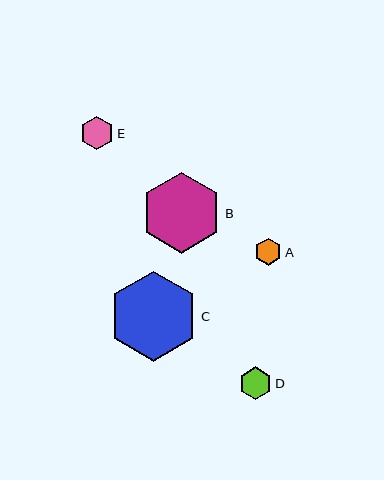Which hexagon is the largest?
Hexagon C is the largest with a size of approximately 90 pixels.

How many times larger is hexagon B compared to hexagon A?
Hexagon B is approximately 3.0 times the size of hexagon A.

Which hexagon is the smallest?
Hexagon A is the smallest with a size of approximately 27 pixels.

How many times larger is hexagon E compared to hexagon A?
Hexagon E is approximately 1.2 times the size of hexagon A.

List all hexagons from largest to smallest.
From largest to smallest: C, B, E, D, A.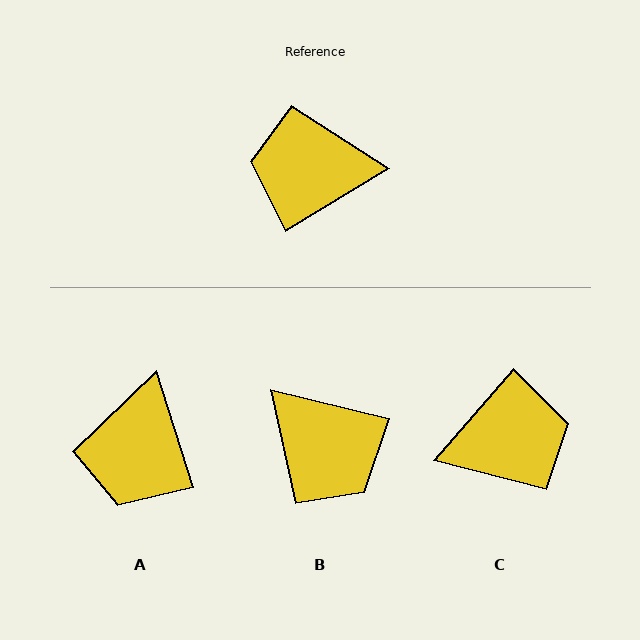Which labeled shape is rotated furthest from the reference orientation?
C, about 162 degrees away.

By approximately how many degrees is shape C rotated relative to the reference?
Approximately 162 degrees clockwise.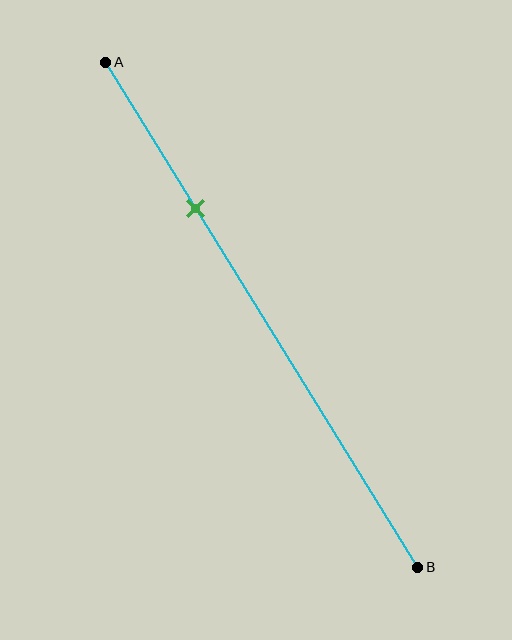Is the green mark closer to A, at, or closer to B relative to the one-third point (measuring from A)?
The green mark is closer to point A than the one-third point of segment AB.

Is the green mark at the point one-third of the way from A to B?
No, the mark is at about 30% from A, not at the 33% one-third point.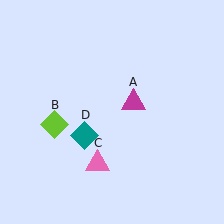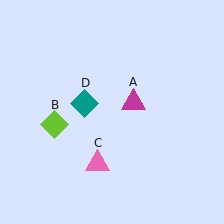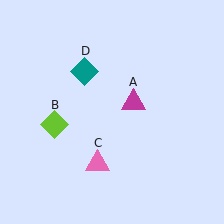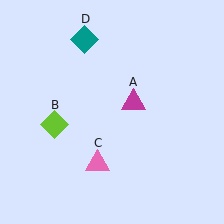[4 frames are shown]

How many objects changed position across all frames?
1 object changed position: teal diamond (object D).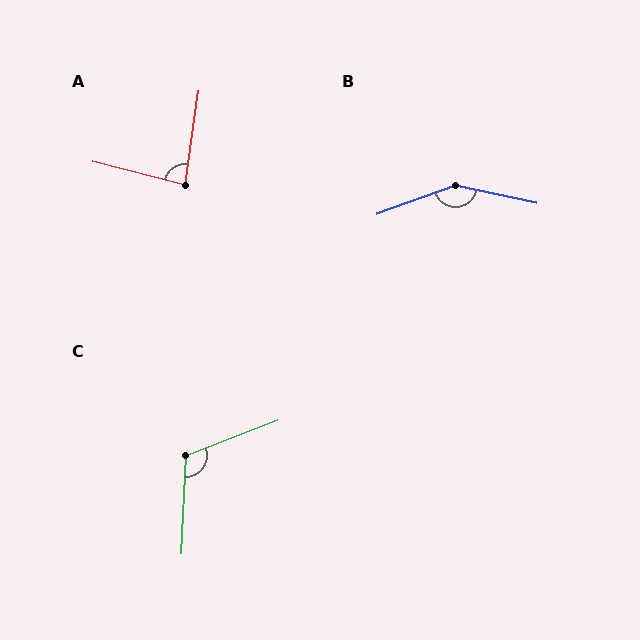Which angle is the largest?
B, at approximately 148 degrees.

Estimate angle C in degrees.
Approximately 114 degrees.